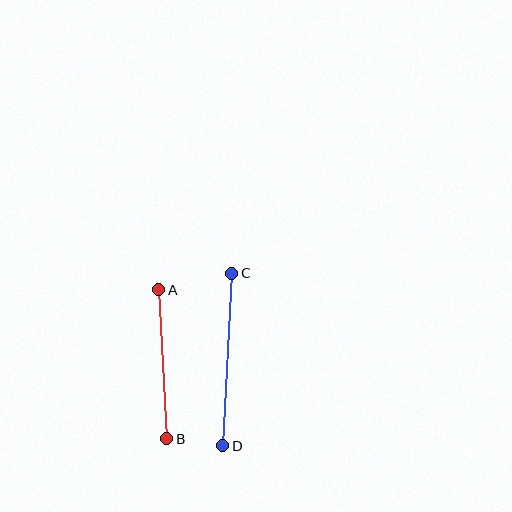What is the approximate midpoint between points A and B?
The midpoint is at approximately (163, 364) pixels.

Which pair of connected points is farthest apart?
Points C and D are farthest apart.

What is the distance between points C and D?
The distance is approximately 173 pixels.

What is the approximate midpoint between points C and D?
The midpoint is at approximately (227, 360) pixels.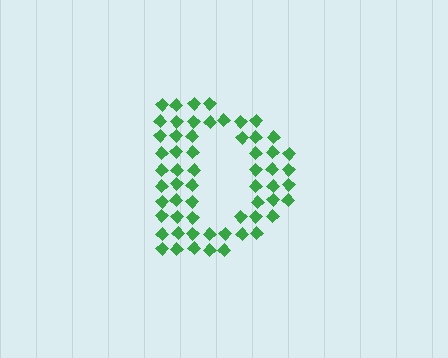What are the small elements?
The small elements are diamonds.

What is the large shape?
The large shape is the letter D.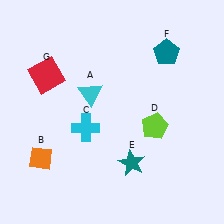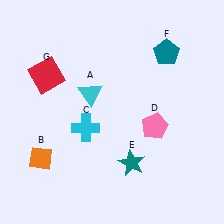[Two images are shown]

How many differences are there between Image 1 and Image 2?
There is 1 difference between the two images.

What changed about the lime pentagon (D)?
In Image 1, D is lime. In Image 2, it changed to pink.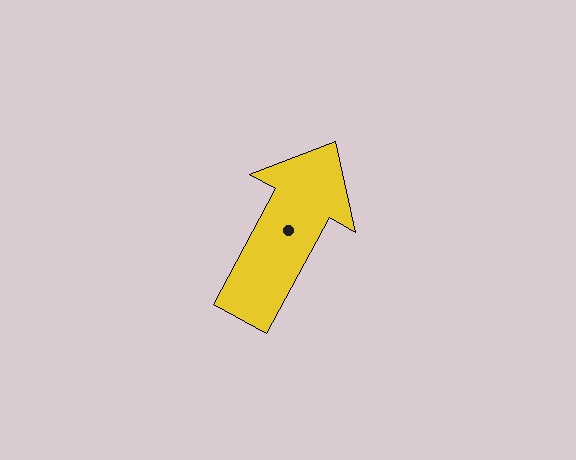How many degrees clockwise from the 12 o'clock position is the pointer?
Approximately 28 degrees.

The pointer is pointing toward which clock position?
Roughly 1 o'clock.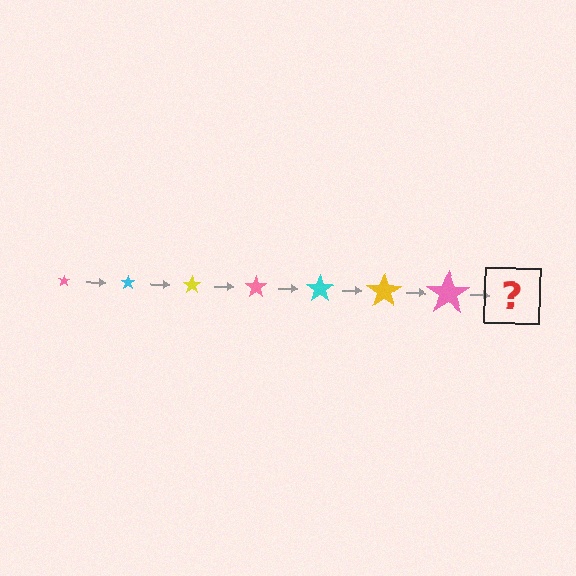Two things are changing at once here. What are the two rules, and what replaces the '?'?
The two rules are that the star grows larger each step and the color cycles through pink, cyan, and yellow. The '?' should be a cyan star, larger than the previous one.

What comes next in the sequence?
The next element should be a cyan star, larger than the previous one.